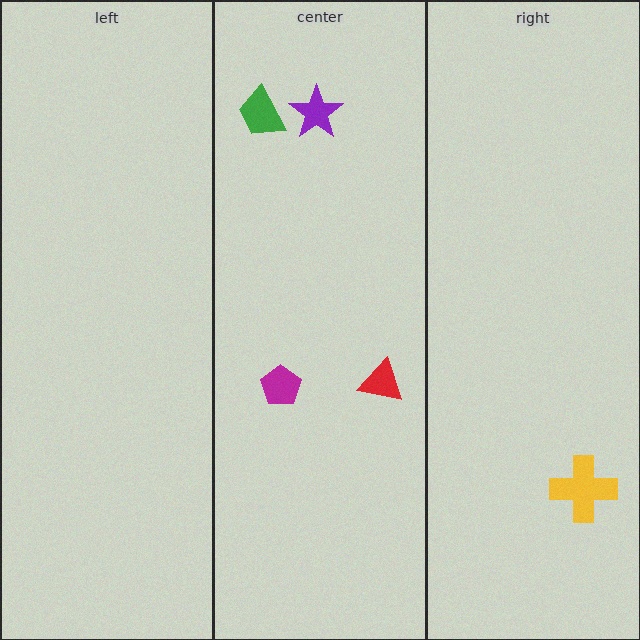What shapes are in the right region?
The yellow cross.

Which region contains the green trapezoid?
The center region.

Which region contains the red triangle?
The center region.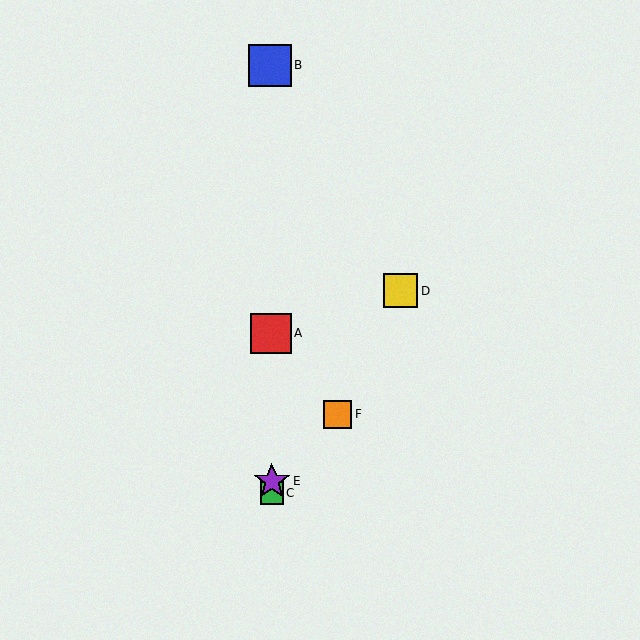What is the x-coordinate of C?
Object C is at x≈272.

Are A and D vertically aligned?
No, A is at x≈271 and D is at x≈401.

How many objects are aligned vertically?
4 objects (A, B, C, E) are aligned vertically.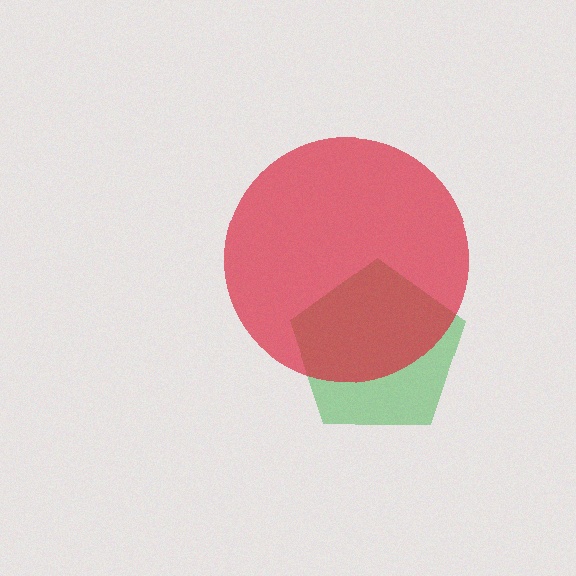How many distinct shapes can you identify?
There are 2 distinct shapes: a green pentagon, a red circle.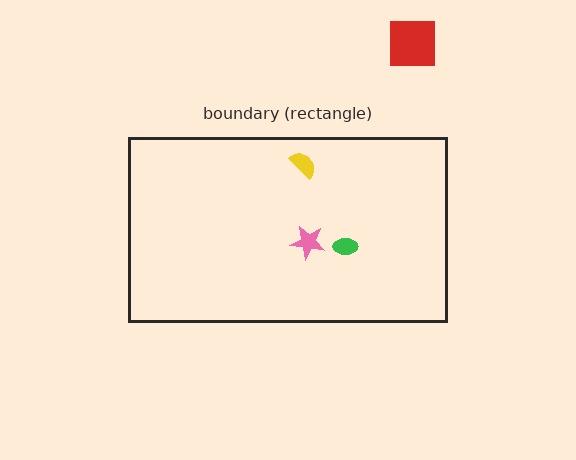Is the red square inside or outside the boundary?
Outside.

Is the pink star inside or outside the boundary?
Inside.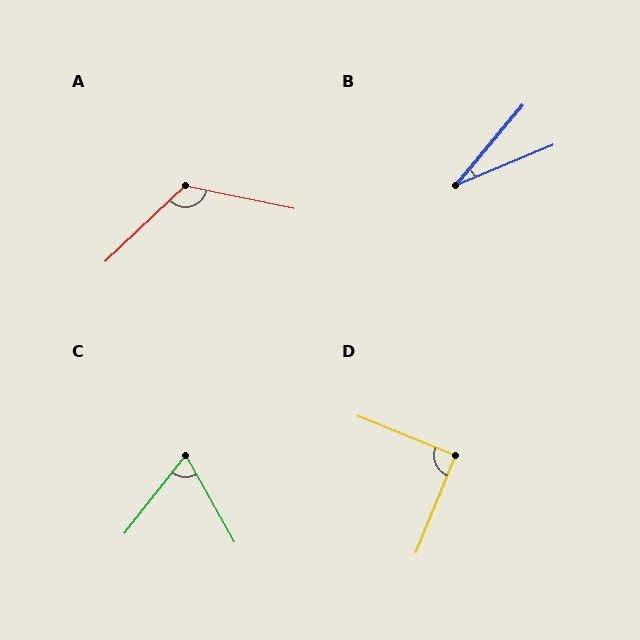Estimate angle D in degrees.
Approximately 90 degrees.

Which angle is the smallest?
B, at approximately 27 degrees.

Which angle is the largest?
A, at approximately 125 degrees.